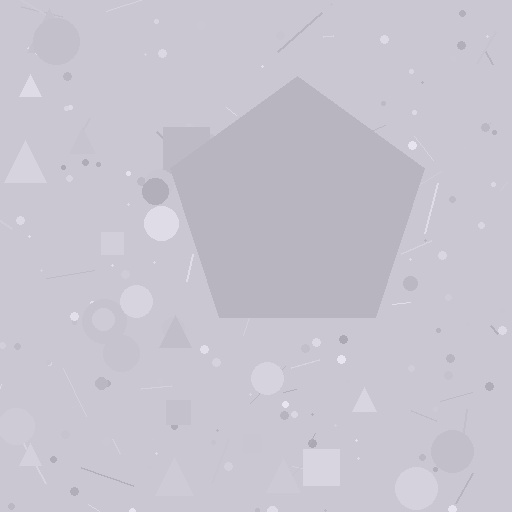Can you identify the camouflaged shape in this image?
The camouflaged shape is a pentagon.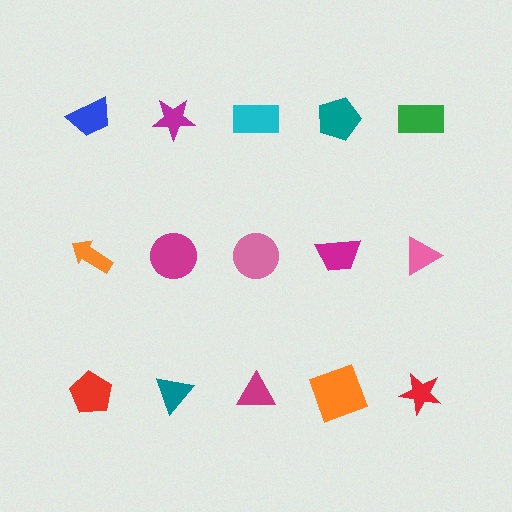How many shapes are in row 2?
5 shapes.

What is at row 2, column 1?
An orange arrow.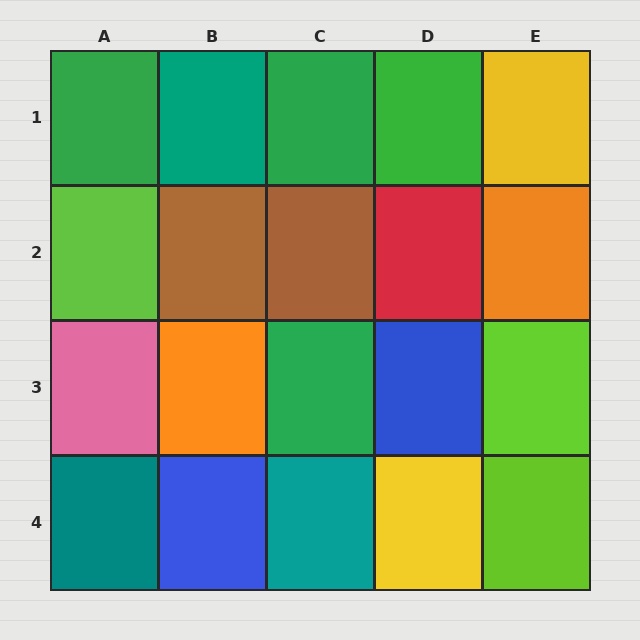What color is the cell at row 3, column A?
Pink.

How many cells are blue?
2 cells are blue.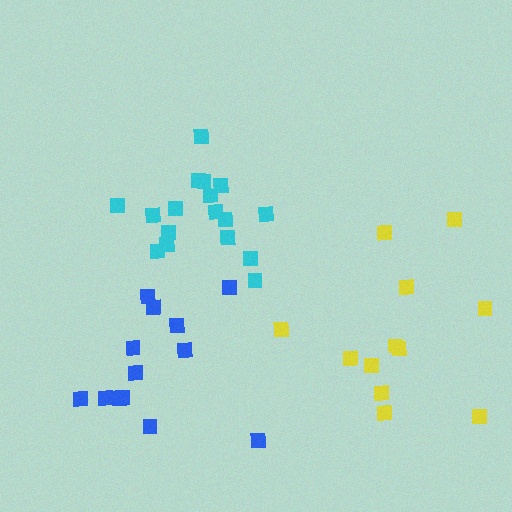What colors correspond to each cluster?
The clusters are colored: cyan, yellow, blue.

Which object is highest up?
The cyan cluster is topmost.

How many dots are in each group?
Group 1: 17 dots, Group 2: 12 dots, Group 3: 13 dots (42 total).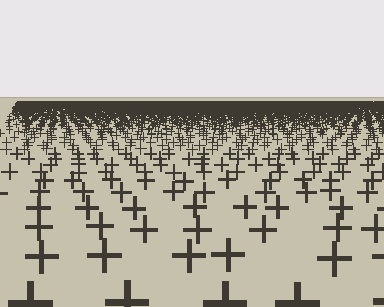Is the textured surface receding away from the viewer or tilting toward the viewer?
The surface is receding away from the viewer. Texture elements get smaller and denser toward the top.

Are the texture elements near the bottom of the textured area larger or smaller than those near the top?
Larger. Near the bottom, elements are closer to the viewer and appear at a bigger on-screen size.